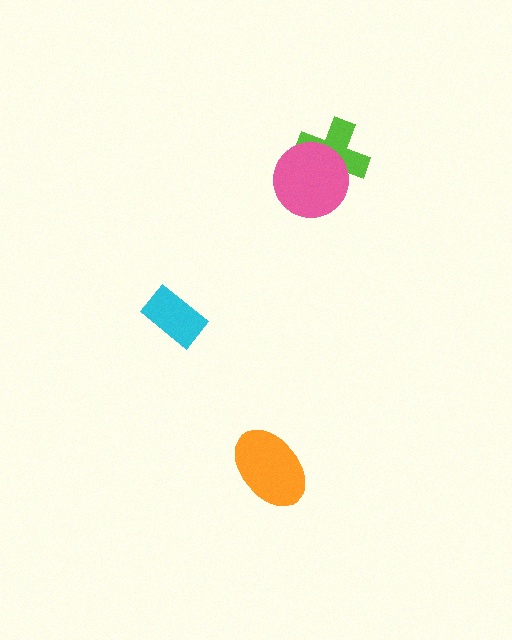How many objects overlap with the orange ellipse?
0 objects overlap with the orange ellipse.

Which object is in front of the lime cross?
The pink circle is in front of the lime cross.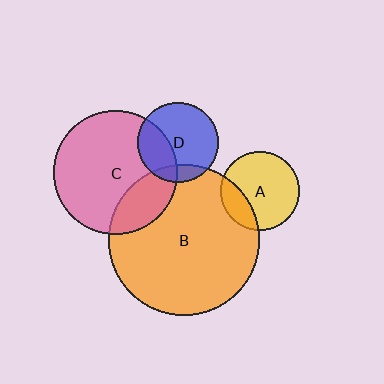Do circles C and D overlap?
Yes.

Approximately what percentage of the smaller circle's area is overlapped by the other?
Approximately 35%.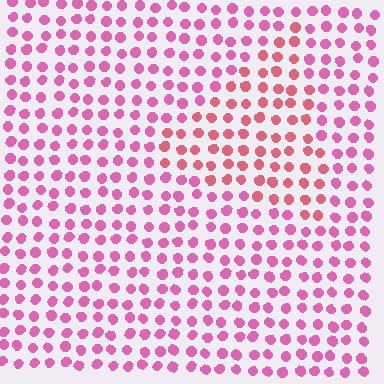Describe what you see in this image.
The image is filled with small pink elements in a uniform arrangement. A triangle-shaped region is visible where the elements are tinted to a slightly different hue, forming a subtle color boundary.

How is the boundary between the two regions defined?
The boundary is defined purely by a slight shift in hue (about 27 degrees). Spacing, size, and orientation are identical on both sides.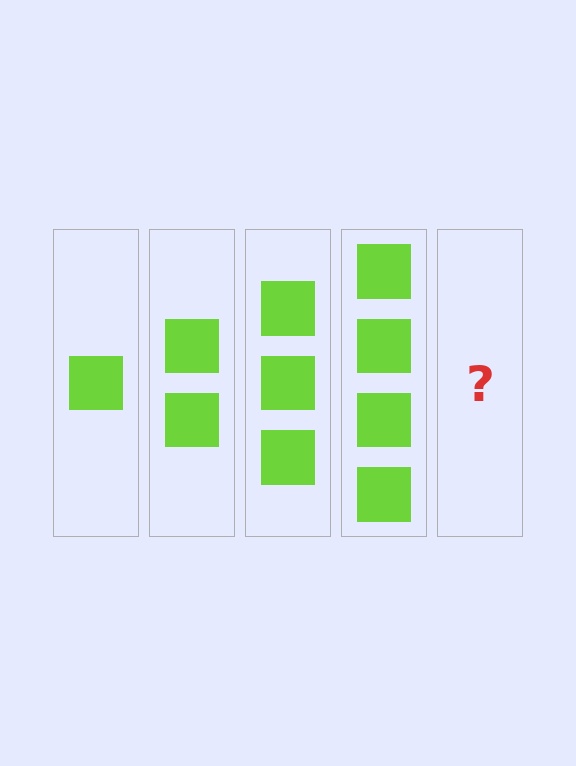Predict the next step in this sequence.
The next step is 5 squares.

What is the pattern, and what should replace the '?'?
The pattern is that each step adds one more square. The '?' should be 5 squares.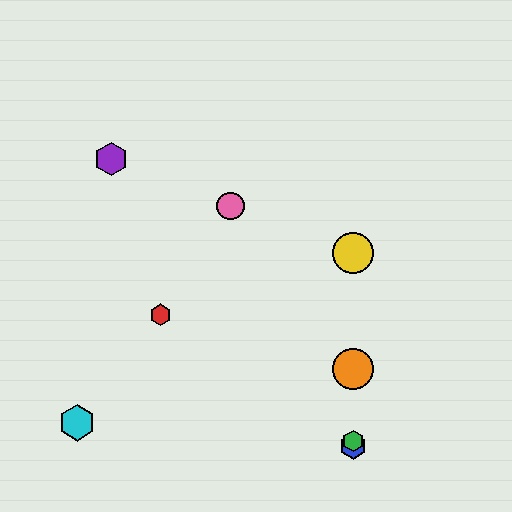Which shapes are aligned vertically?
The blue hexagon, the green hexagon, the yellow circle, the orange circle are aligned vertically.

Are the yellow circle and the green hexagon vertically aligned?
Yes, both are at x≈353.